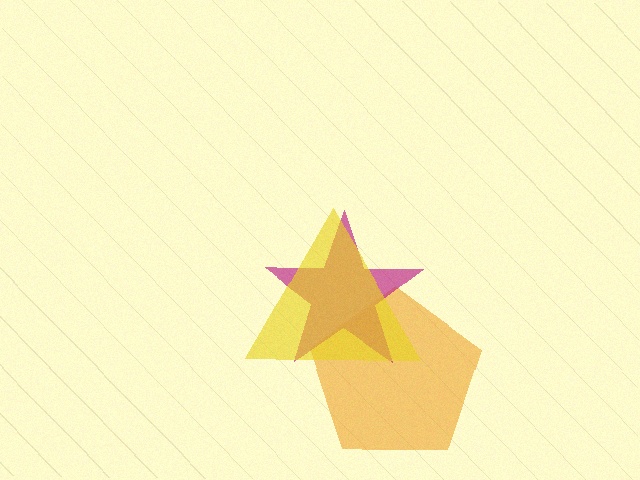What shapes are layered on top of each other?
The layered shapes are: an orange pentagon, a magenta star, a yellow triangle.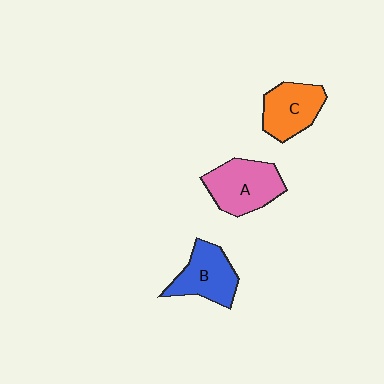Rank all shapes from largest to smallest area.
From largest to smallest: A (pink), B (blue), C (orange).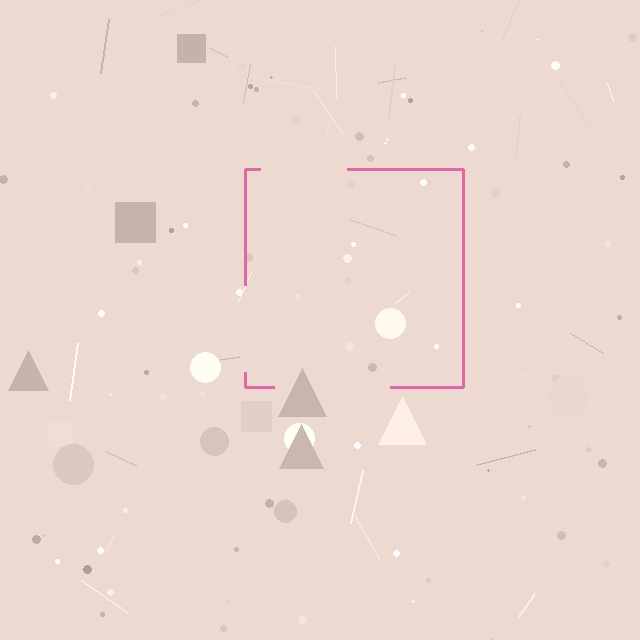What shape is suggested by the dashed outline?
The dashed outline suggests a square.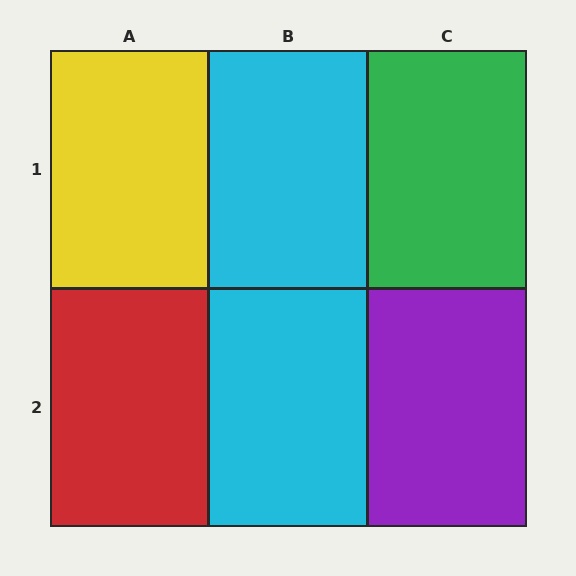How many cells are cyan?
2 cells are cyan.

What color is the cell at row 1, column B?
Cyan.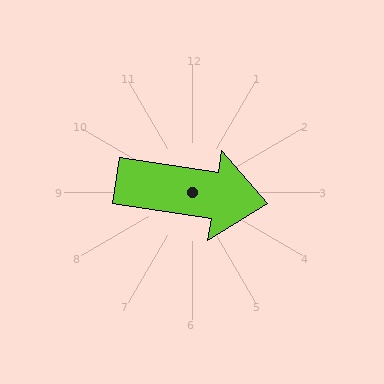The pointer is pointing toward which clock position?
Roughly 3 o'clock.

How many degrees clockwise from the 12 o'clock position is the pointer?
Approximately 99 degrees.